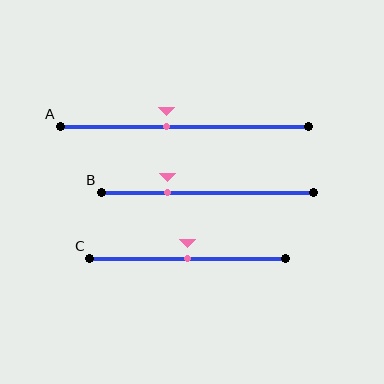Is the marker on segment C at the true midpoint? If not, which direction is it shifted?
Yes, the marker on segment C is at the true midpoint.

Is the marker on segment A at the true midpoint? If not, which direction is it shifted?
No, the marker on segment A is shifted to the left by about 7% of the segment length.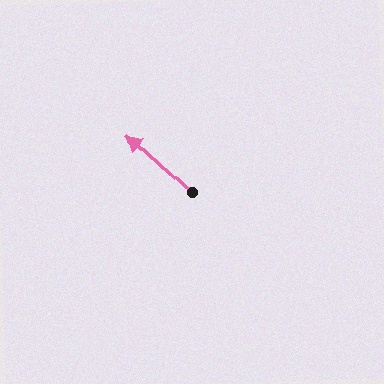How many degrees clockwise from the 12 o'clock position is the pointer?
Approximately 312 degrees.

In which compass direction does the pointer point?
Northwest.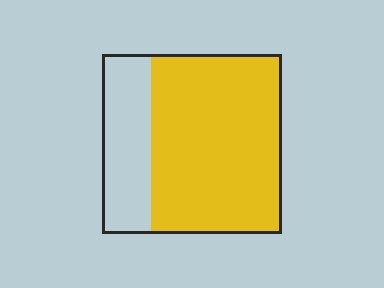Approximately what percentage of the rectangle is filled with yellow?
Approximately 75%.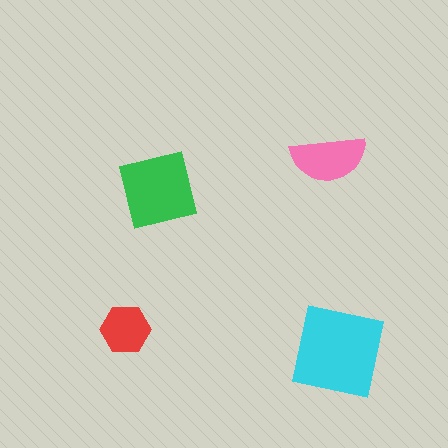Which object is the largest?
The cyan square.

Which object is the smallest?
The red hexagon.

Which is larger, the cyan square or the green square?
The cyan square.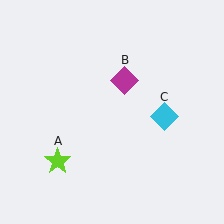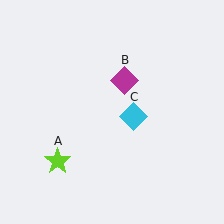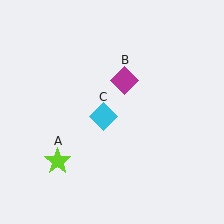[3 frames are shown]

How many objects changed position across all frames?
1 object changed position: cyan diamond (object C).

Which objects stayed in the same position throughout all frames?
Lime star (object A) and magenta diamond (object B) remained stationary.